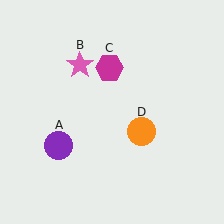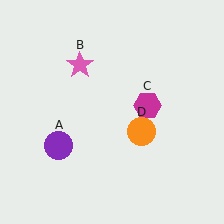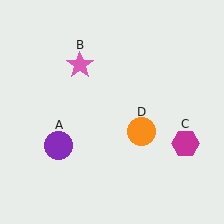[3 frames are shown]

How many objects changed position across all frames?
1 object changed position: magenta hexagon (object C).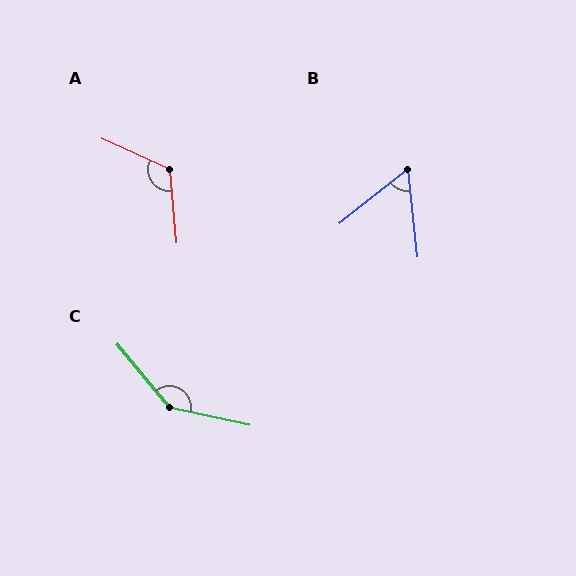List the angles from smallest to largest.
B (58°), A (119°), C (142°).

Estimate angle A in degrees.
Approximately 119 degrees.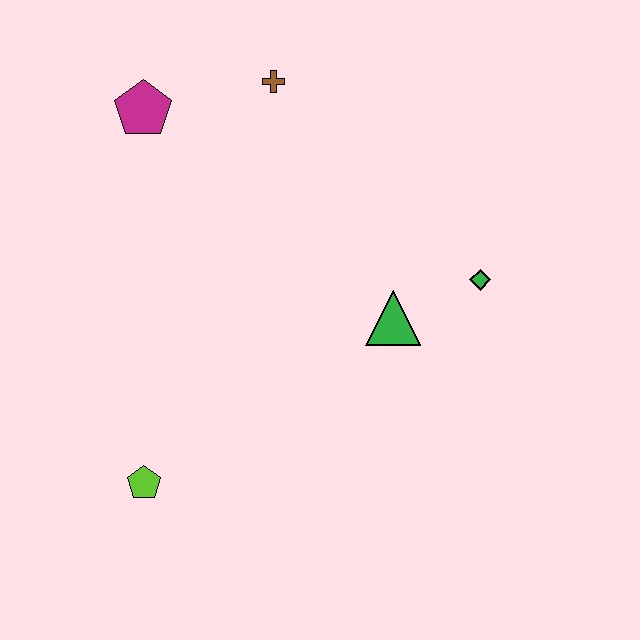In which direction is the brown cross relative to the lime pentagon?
The brown cross is above the lime pentagon.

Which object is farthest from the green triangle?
The magenta pentagon is farthest from the green triangle.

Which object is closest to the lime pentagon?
The green triangle is closest to the lime pentagon.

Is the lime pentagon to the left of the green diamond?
Yes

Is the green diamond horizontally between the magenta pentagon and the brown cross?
No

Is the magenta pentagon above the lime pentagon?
Yes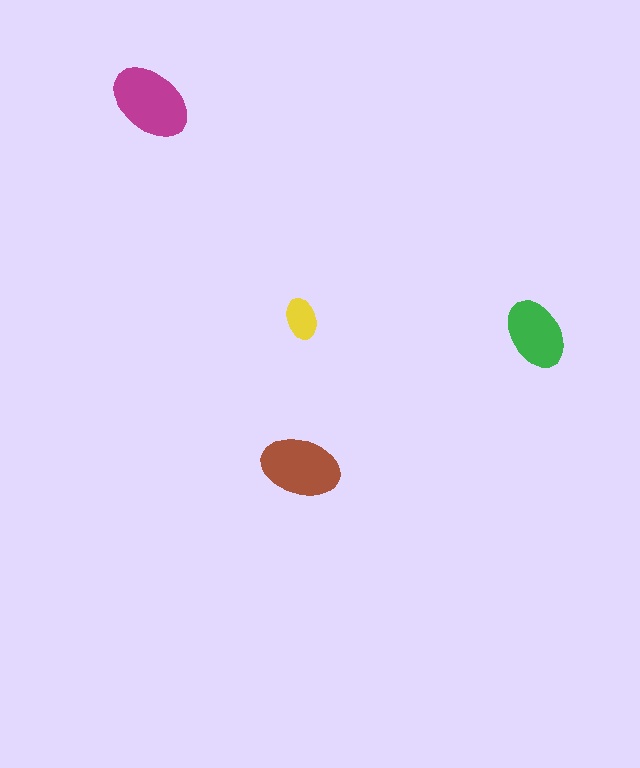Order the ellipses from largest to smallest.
the magenta one, the brown one, the green one, the yellow one.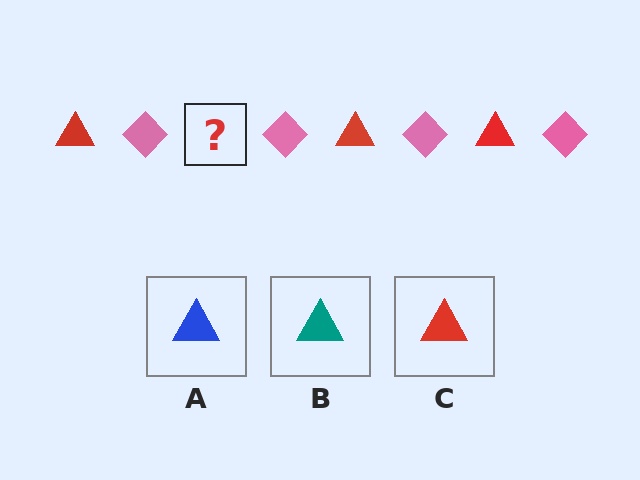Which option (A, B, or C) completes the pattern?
C.